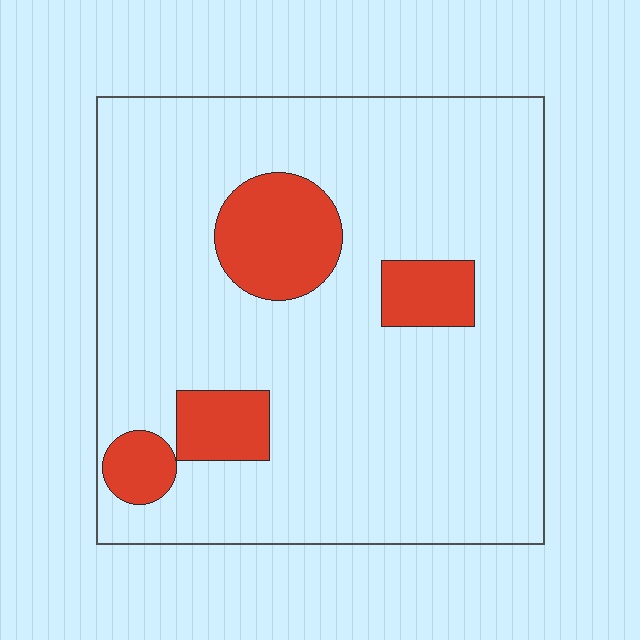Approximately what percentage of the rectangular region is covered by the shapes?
Approximately 15%.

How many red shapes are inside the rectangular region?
4.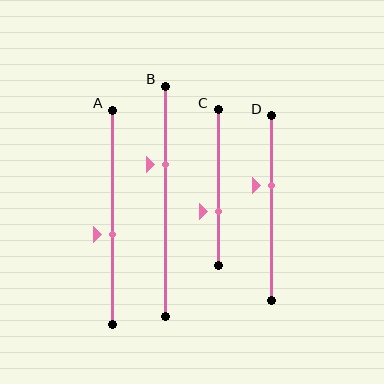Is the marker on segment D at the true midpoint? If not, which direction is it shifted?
No, the marker on segment D is shifted upward by about 12% of the segment length.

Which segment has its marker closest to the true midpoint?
Segment A has its marker closest to the true midpoint.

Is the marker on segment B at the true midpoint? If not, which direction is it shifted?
No, the marker on segment B is shifted upward by about 16% of the segment length.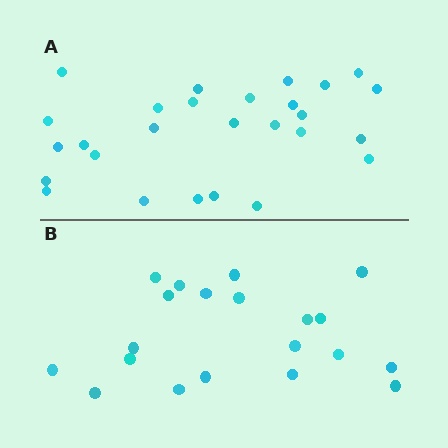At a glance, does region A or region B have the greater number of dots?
Region A (the top region) has more dots.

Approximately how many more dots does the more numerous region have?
Region A has roughly 8 or so more dots than region B.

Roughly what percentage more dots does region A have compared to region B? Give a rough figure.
About 35% more.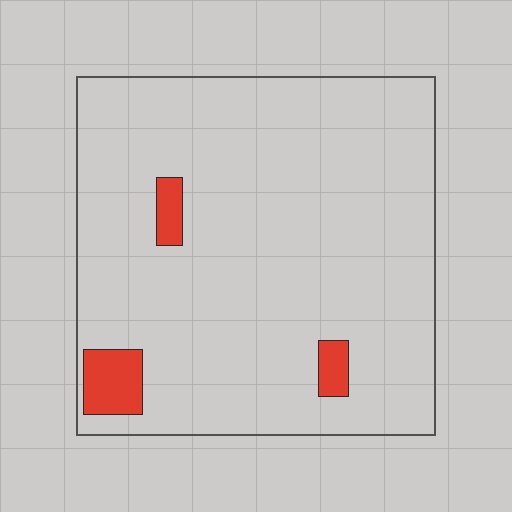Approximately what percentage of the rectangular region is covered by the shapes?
Approximately 5%.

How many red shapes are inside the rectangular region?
3.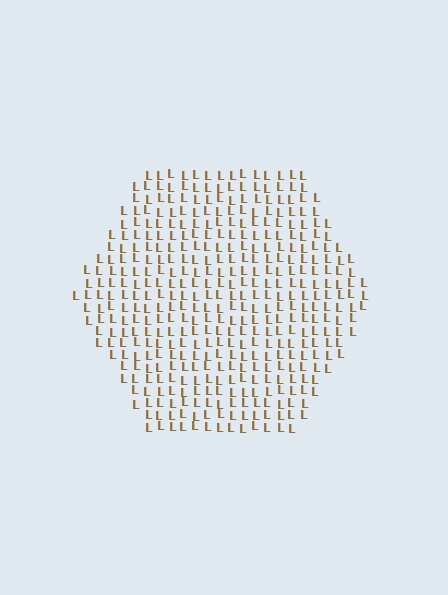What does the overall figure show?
The overall figure shows a hexagon.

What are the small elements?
The small elements are letter L's.